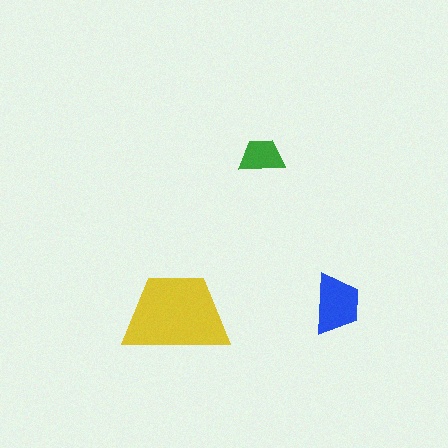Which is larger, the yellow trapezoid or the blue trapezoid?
The yellow one.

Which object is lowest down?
The yellow trapezoid is bottommost.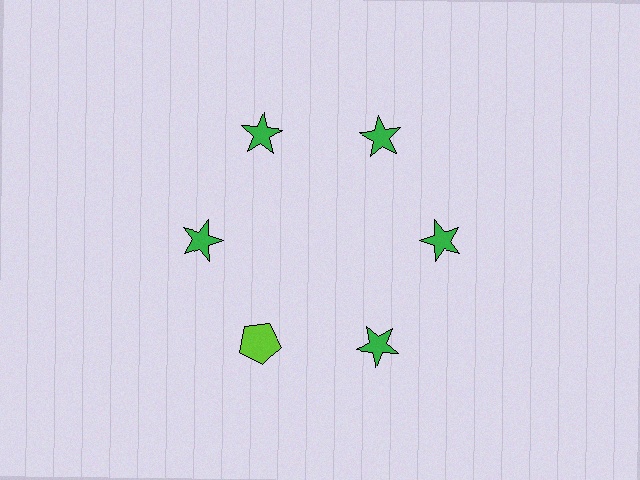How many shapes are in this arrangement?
There are 6 shapes arranged in a ring pattern.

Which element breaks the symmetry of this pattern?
The lime pentagon at roughly the 7 o'clock position breaks the symmetry. All other shapes are green stars.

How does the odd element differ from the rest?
It differs in both color (lime instead of green) and shape (pentagon instead of star).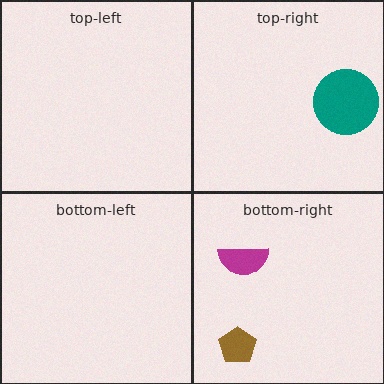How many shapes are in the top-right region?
1.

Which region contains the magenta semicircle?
The bottom-right region.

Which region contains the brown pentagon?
The bottom-right region.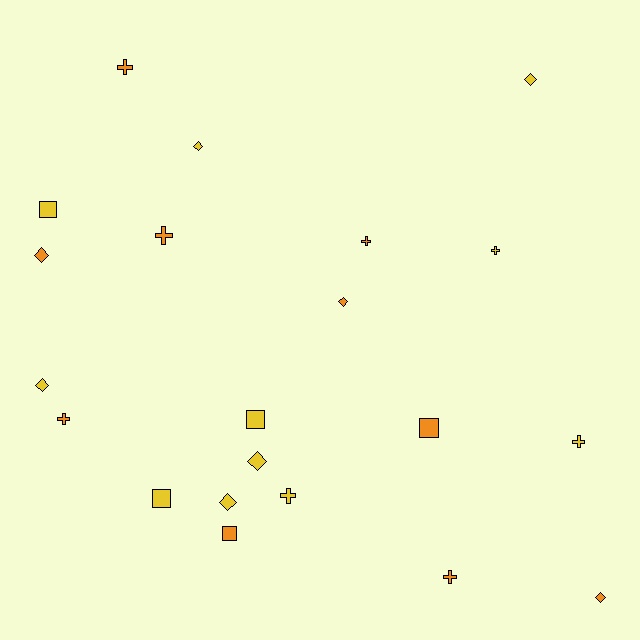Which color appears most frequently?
Yellow, with 11 objects.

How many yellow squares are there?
There are 3 yellow squares.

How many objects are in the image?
There are 21 objects.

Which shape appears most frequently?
Cross, with 8 objects.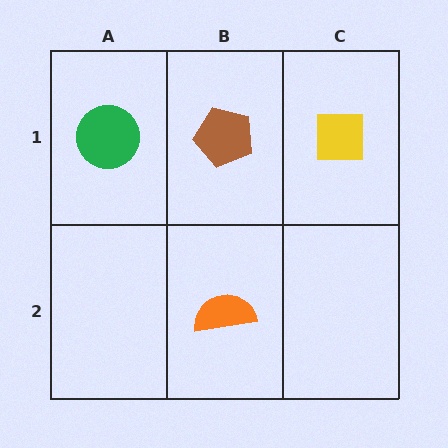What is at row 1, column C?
A yellow square.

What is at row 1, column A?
A green circle.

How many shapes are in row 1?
3 shapes.